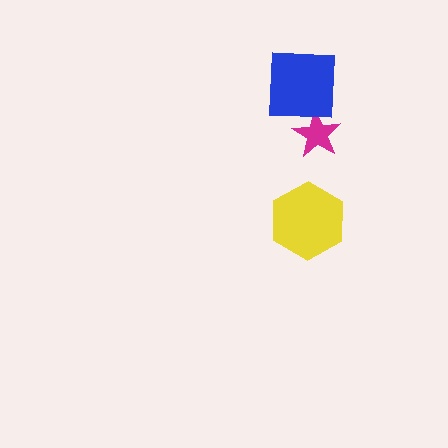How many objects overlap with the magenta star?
1 object overlaps with the magenta star.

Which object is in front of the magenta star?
The blue square is in front of the magenta star.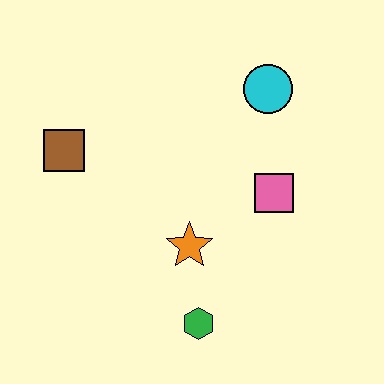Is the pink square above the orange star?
Yes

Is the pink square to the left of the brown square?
No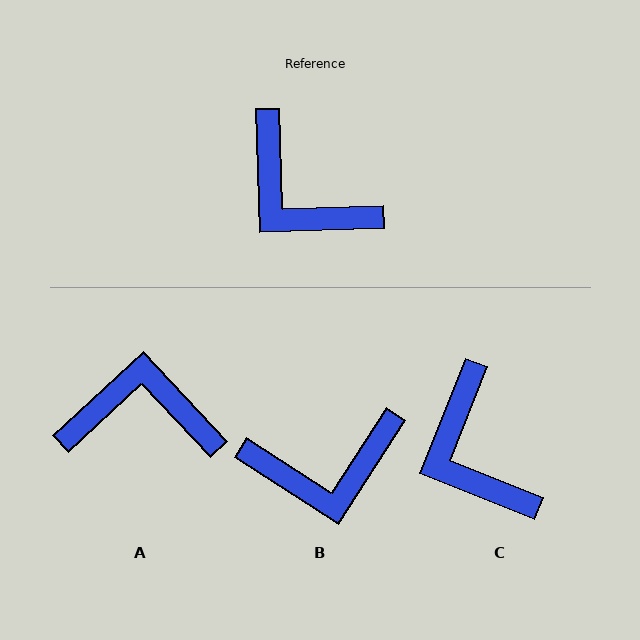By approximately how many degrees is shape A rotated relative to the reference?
Approximately 139 degrees clockwise.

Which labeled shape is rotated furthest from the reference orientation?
A, about 139 degrees away.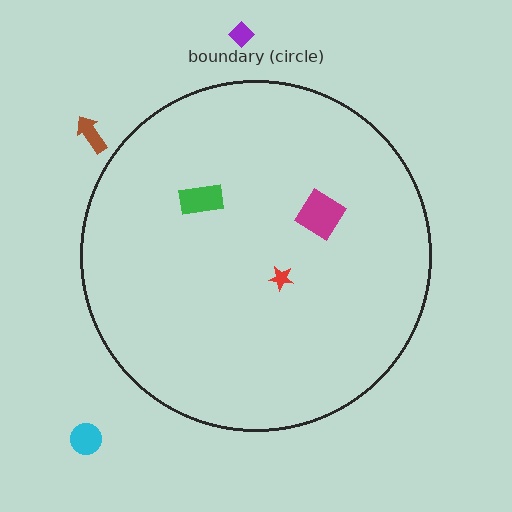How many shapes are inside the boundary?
3 inside, 3 outside.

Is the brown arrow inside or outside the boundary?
Outside.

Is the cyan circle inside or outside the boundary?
Outside.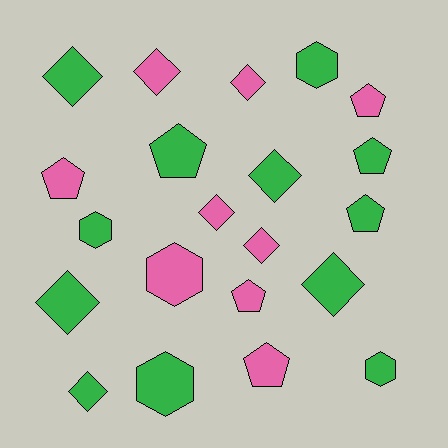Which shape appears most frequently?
Diamond, with 9 objects.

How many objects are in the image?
There are 21 objects.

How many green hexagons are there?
There are 4 green hexagons.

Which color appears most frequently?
Green, with 12 objects.